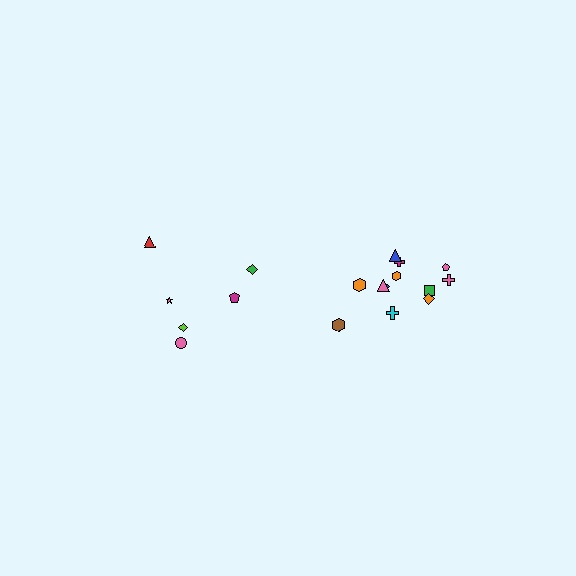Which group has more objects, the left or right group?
The right group.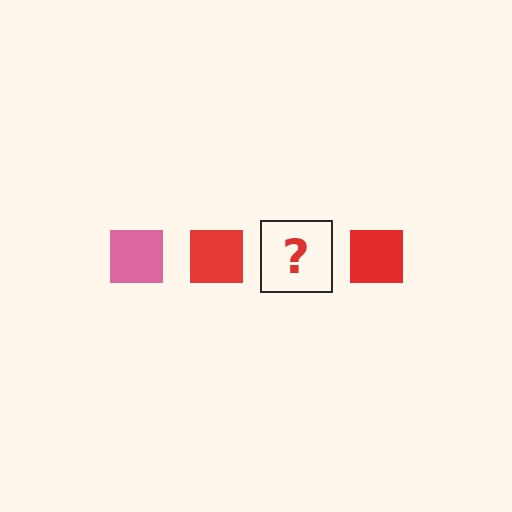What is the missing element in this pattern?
The missing element is a pink square.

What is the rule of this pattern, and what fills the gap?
The rule is that the pattern cycles through pink, red squares. The gap should be filled with a pink square.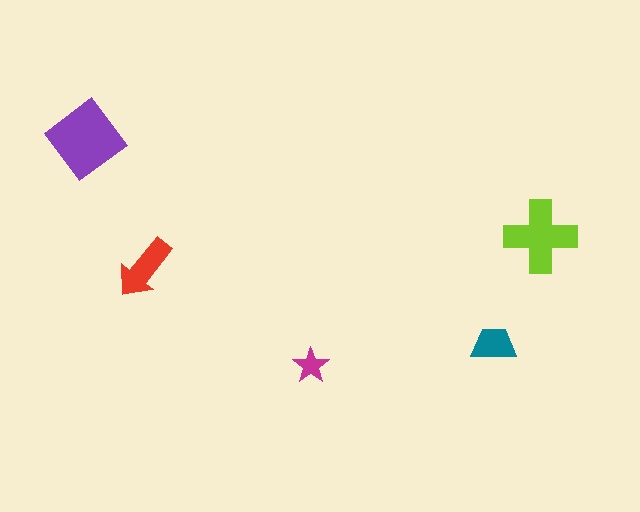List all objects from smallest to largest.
The magenta star, the teal trapezoid, the red arrow, the lime cross, the purple diamond.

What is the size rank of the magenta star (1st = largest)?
5th.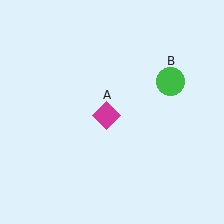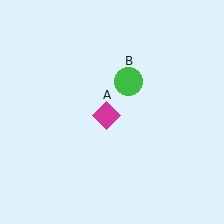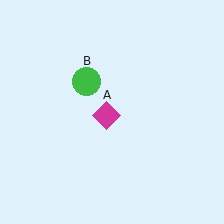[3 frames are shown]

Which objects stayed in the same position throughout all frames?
Magenta diamond (object A) remained stationary.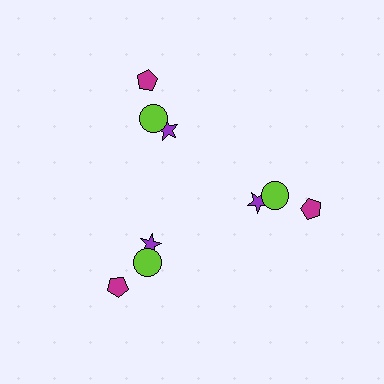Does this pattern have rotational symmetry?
Yes, this pattern has 3-fold rotational symmetry. It looks the same after rotating 120 degrees around the center.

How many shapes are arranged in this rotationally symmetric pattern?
There are 9 shapes, arranged in 3 groups of 3.